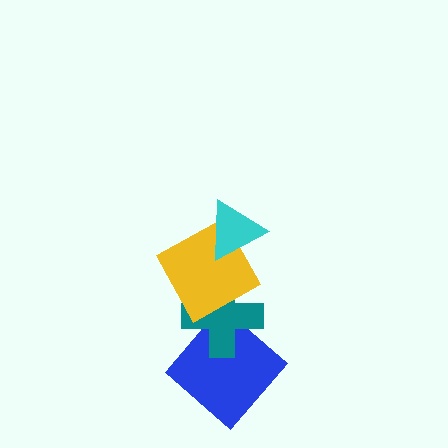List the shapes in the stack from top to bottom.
From top to bottom: the cyan triangle, the yellow square, the teal cross, the blue diamond.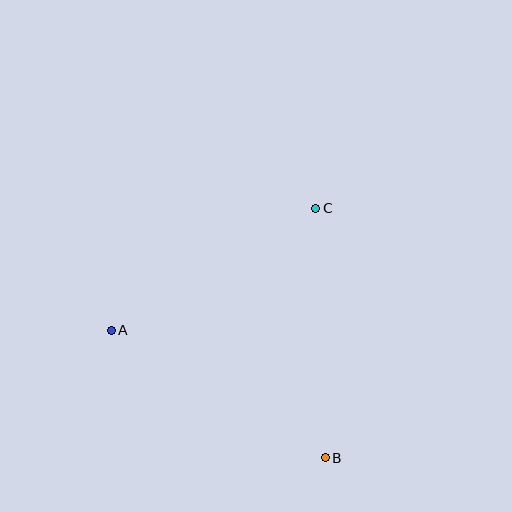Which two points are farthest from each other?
Points B and C are farthest from each other.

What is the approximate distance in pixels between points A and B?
The distance between A and B is approximately 249 pixels.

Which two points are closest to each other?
Points A and C are closest to each other.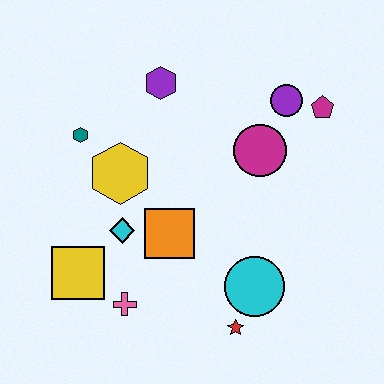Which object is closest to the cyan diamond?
The orange square is closest to the cyan diamond.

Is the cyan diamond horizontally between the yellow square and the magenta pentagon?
Yes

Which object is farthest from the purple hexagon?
The red star is farthest from the purple hexagon.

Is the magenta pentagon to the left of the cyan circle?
No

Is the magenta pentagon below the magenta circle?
No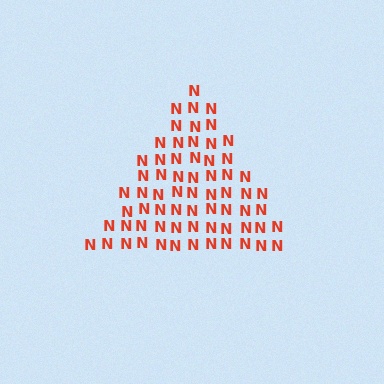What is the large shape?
The large shape is a triangle.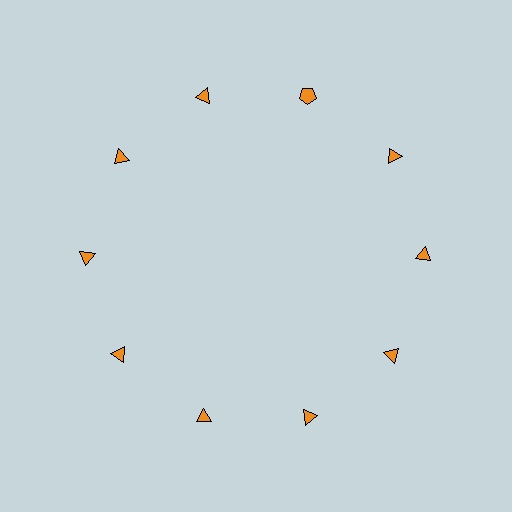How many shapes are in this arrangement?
There are 10 shapes arranged in a ring pattern.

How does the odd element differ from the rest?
It has a different shape: pentagon instead of triangle.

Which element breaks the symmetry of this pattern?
The orange pentagon at roughly the 1 o'clock position breaks the symmetry. All other shapes are orange triangles.